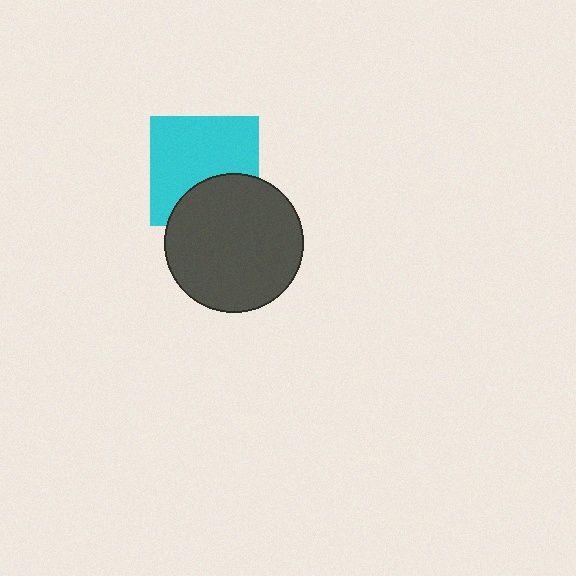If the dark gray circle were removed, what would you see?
You would see the complete cyan square.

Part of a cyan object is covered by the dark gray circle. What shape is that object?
It is a square.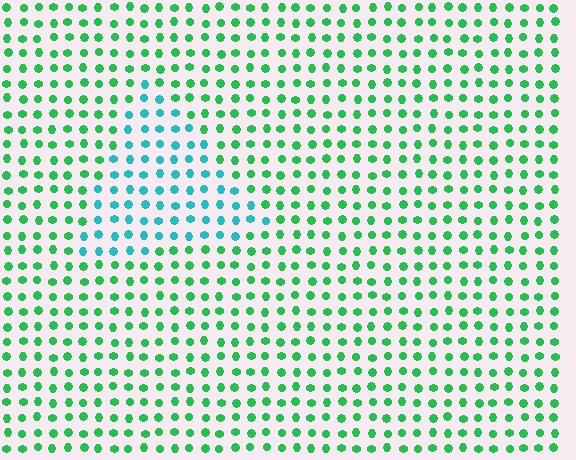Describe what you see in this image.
The image is filled with small green elements in a uniform arrangement. A triangle-shaped region is visible where the elements are tinted to a slightly different hue, forming a subtle color boundary.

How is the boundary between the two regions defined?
The boundary is defined purely by a slight shift in hue (about 44 degrees). Spacing, size, and orientation are identical on both sides.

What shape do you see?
I see a triangle.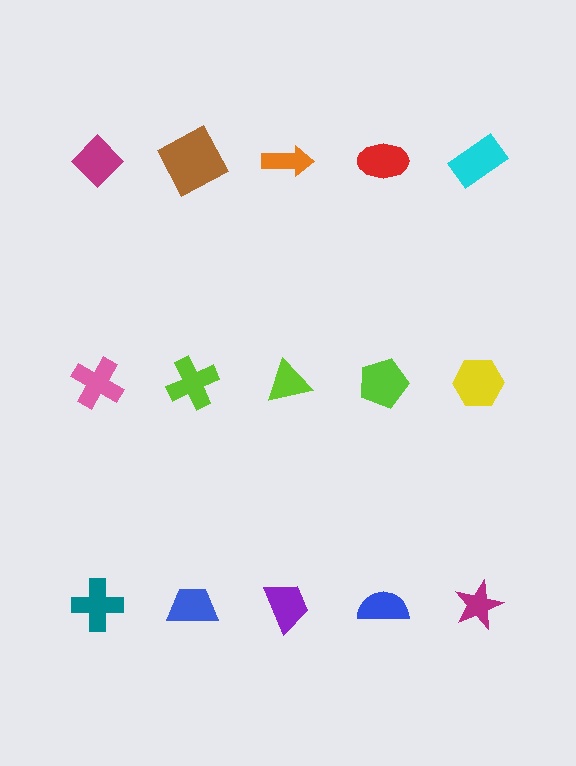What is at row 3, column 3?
A purple trapezoid.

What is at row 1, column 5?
A cyan rectangle.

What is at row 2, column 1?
A pink cross.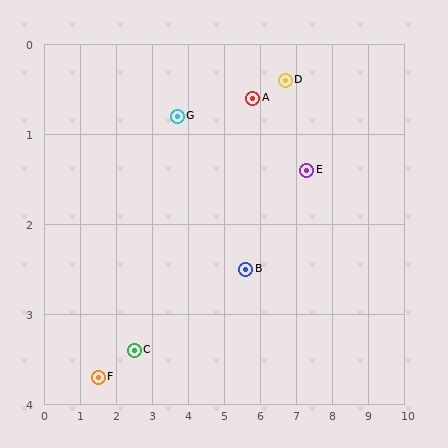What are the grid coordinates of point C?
Point C is at approximately (2.5, 3.4).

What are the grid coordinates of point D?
Point D is at approximately (6.7, 0.4).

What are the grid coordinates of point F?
Point F is at approximately (1.5, 3.7).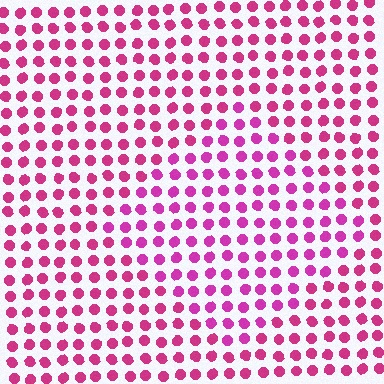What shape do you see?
I see a diamond.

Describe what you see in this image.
The image is filled with small magenta elements in a uniform arrangement. A diamond-shaped region is visible where the elements are tinted to a slightly different hue, forming a subtle color boundary.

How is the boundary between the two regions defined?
The boundary is defined purely by a slight shift in hue (about 17 degrees). Spacing, size, and orientation are identical on both sides.